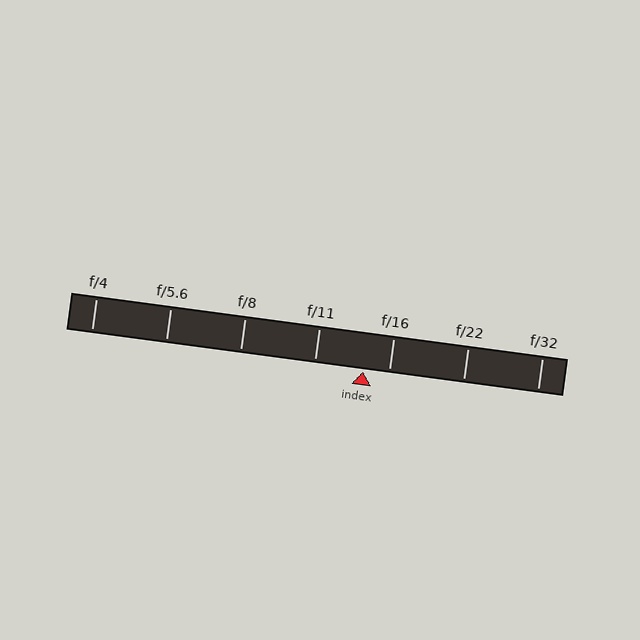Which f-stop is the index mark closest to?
The index mark is closest to f/16.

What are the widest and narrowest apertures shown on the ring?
The widest aperture shown is f/4 and the narrowest is f/32.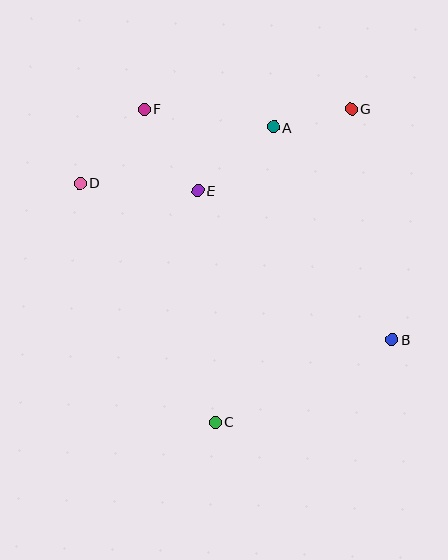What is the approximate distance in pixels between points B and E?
The distance between B and E is approximately 245 pixels.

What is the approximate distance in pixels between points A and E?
The distance between A and E is approximately 99 pixels.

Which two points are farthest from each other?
Points B and D are farthest from each other.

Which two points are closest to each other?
Points A and G are closest to each other.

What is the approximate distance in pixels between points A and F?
The distance between A and F is approximately 131 pixels.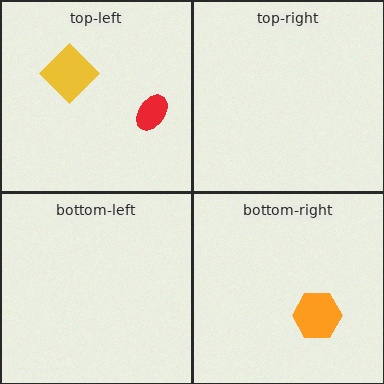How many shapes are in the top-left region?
2.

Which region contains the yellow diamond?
The top-left region.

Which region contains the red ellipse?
The top-left region.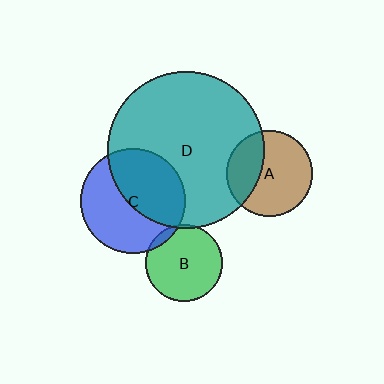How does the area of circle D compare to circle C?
Approximately 2.2 times.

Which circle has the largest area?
Circle D (teal).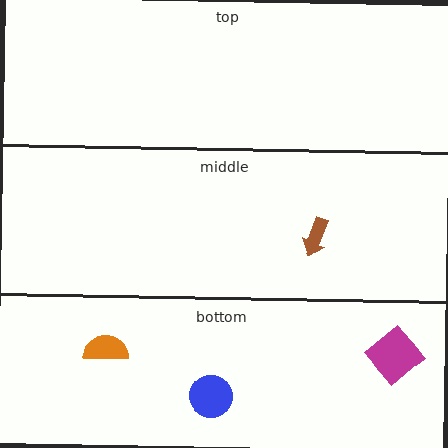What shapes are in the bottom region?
The blue circle, the orange semicircle, the magenta diamond.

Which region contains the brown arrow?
The middle region.